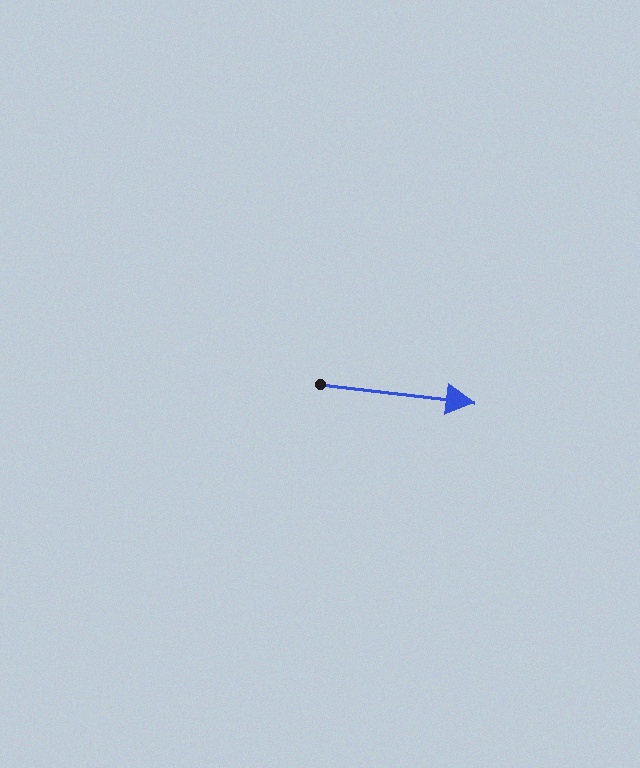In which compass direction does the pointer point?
East.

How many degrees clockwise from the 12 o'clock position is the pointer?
Approximately 97 degrees.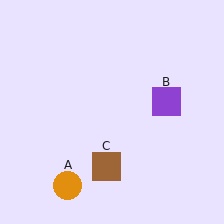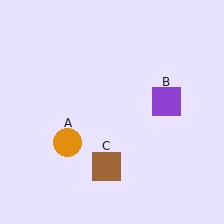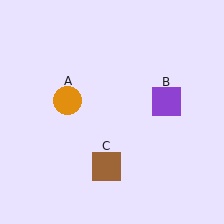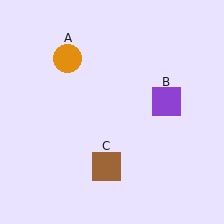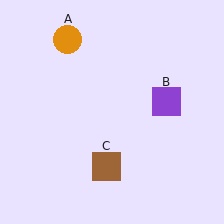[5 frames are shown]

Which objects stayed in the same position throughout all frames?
Purple square (object B) and brown square (object C) remained stationary.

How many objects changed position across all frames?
1 object changed position: orange circle (object A).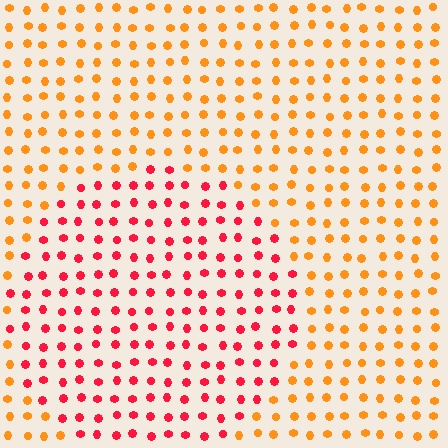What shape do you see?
I see a circle.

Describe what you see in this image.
The image is filled with small orange elements in a uniform arrangement. A circle-shaped region is visible where the elements are tinted to a slightly different hue, forming a subtle color boundary.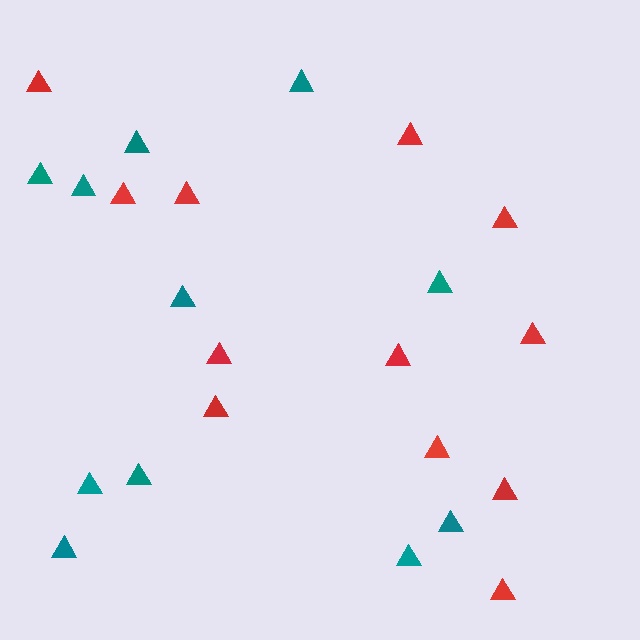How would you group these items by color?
There are 2 groups: one group of teal triangles (11) and one group of red triangles (12).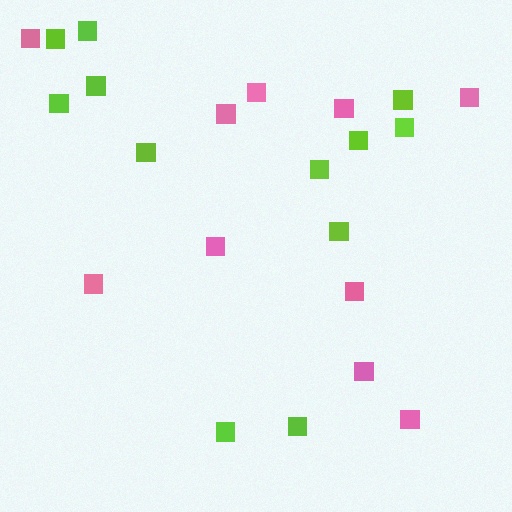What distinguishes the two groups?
There are 2 groups: one group of lime squares (12) and one group of pink squares (10).